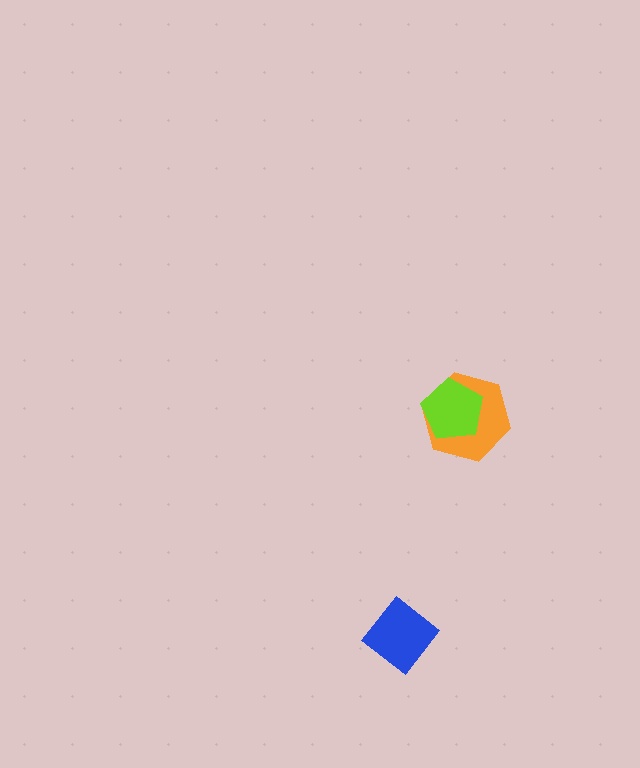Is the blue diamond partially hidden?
No, no other shape covers it.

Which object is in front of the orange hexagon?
The lime pentagon is in front of the orange hexagon.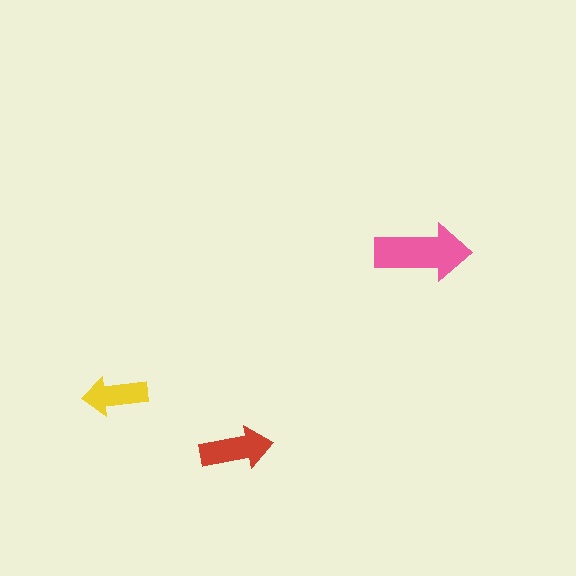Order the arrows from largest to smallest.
the pink one, the red one, the yellow one.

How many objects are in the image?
There are 3 objects in the image.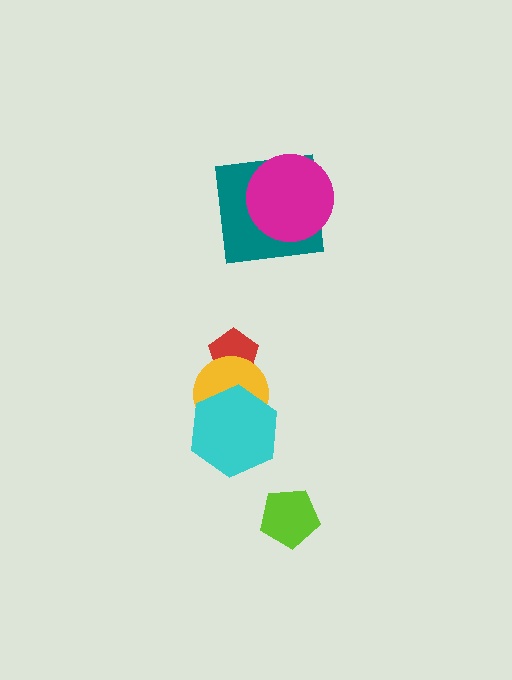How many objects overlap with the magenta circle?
1 object overlaps with the magenta circle.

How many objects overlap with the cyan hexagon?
1 object overlaps with the cyan hexagon.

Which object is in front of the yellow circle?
The cyan hexagon is in front of the yellow circle.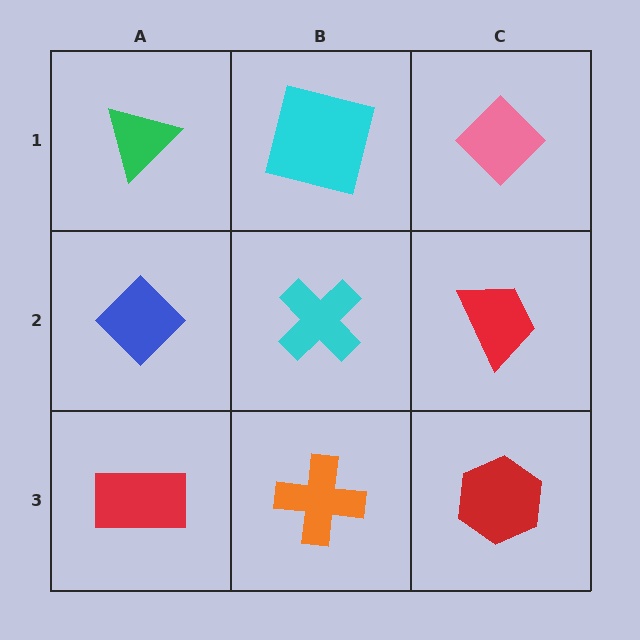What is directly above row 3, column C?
A red trapezoid.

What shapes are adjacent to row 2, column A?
A green triangle (row 1, column A), a red rectangle (row 3, column A), a cyan cross (row 2, column B).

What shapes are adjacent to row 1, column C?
A red trapezoid (row 2, column C), a cyan square (row 1, column B).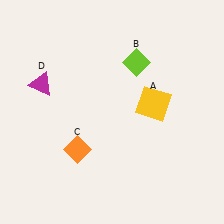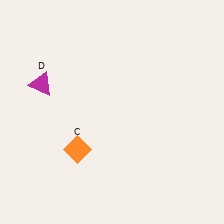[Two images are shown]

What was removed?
The lime diamond (B), the yellow square (A) were removed in Image 2.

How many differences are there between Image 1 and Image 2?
There are 2 differences between the two images.